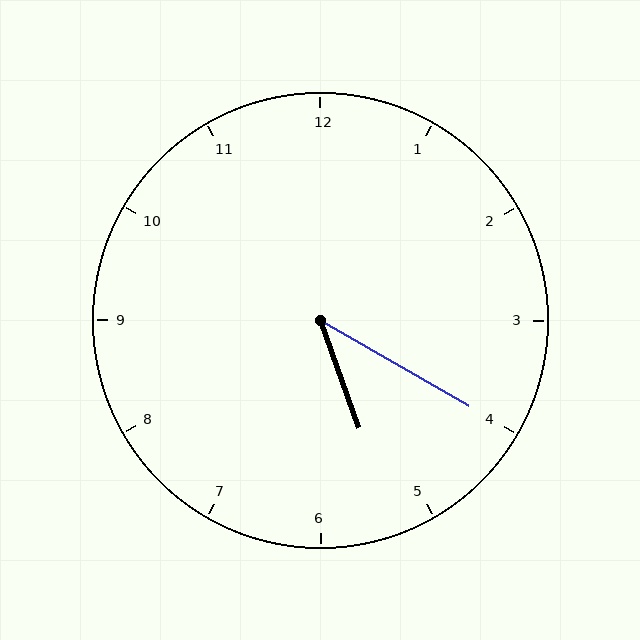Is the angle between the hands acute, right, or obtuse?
It is acute.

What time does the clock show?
5:20.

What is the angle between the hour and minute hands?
Approximately 40 degrees.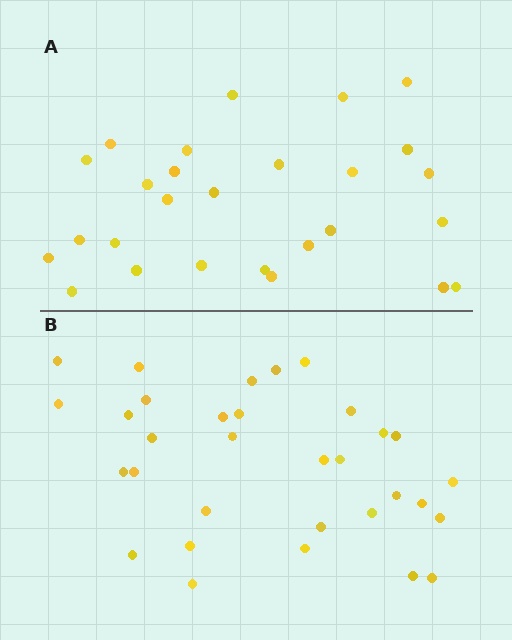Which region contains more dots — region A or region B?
Region B (the bottom region) has more dots.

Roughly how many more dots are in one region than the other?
Region B has about 5 more dots than region A.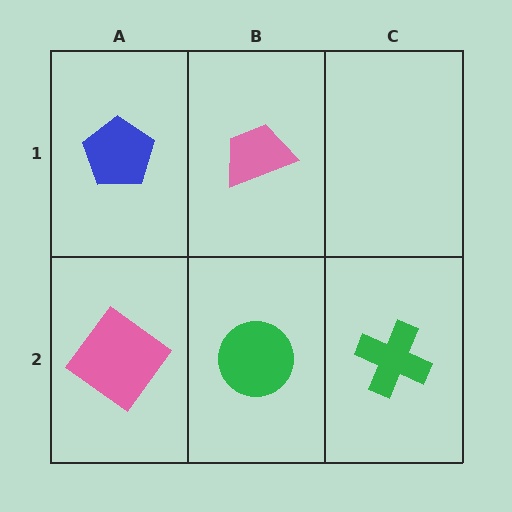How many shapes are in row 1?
2 shapes.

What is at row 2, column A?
A pink diamond.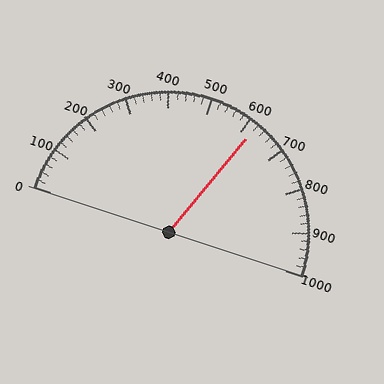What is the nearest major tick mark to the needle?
The nearest major tick mark is 600.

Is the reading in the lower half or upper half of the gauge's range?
The reading is in the upper half of the range (0 to 1000).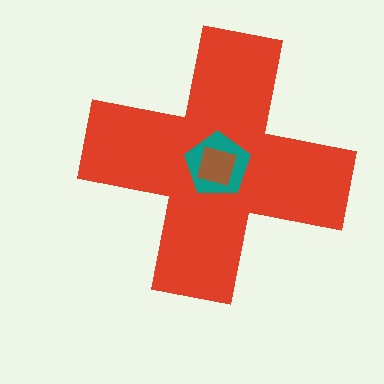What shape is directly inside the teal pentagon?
The brown square.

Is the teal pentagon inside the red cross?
Yes.